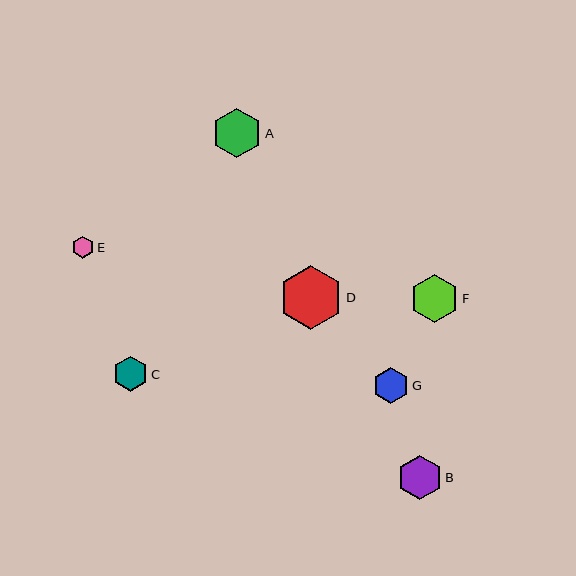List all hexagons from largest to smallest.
From largest to smallest: D, A, F, B, G, C, E.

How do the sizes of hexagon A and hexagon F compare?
Hexagon A and hexagon F are approximately the same size.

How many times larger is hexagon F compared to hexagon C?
Hexagon F is approximately 1.4 times the size of hexagon C.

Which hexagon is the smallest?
Hexagon E is the smallest with a size of approximately 22 pixels.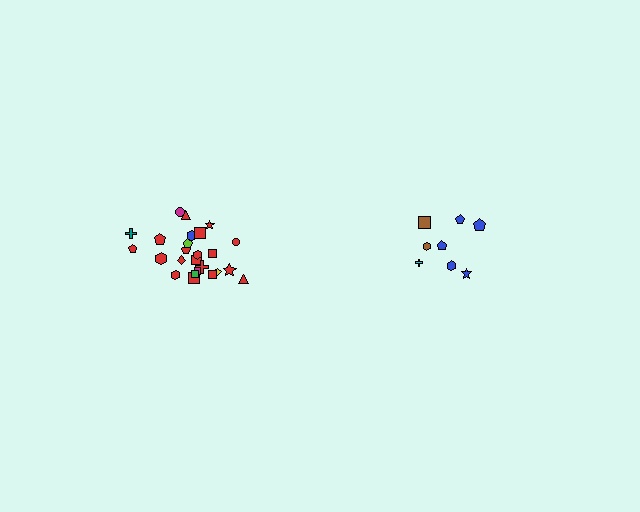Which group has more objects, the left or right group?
The left group.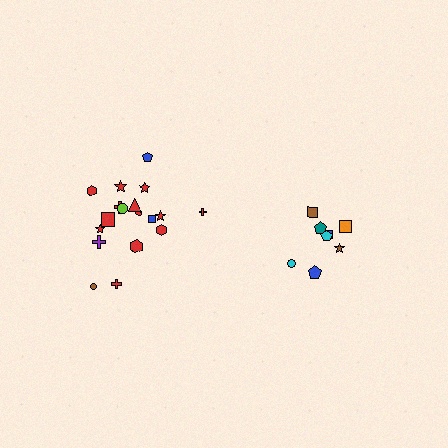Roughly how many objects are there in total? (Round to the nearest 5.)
Roughly 25 objects in total.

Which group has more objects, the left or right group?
The left group.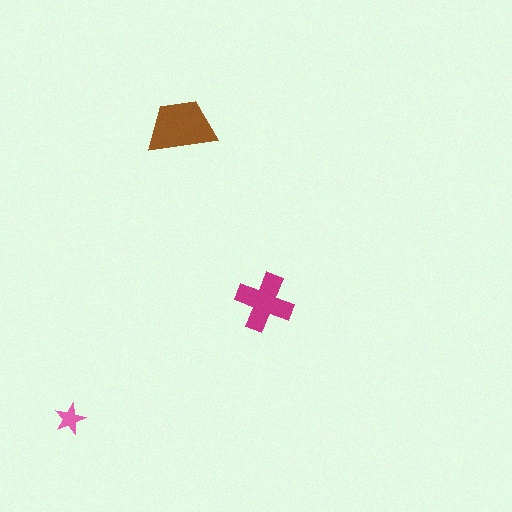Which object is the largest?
The brown trapezoid.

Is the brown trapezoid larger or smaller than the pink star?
Larger.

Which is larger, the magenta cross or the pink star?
The magenta cross.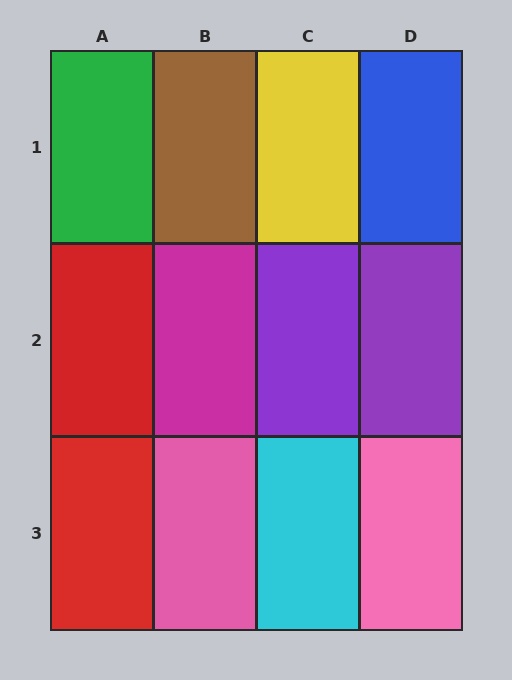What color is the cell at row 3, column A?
Red.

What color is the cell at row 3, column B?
Pink.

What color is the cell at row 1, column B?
Brown.